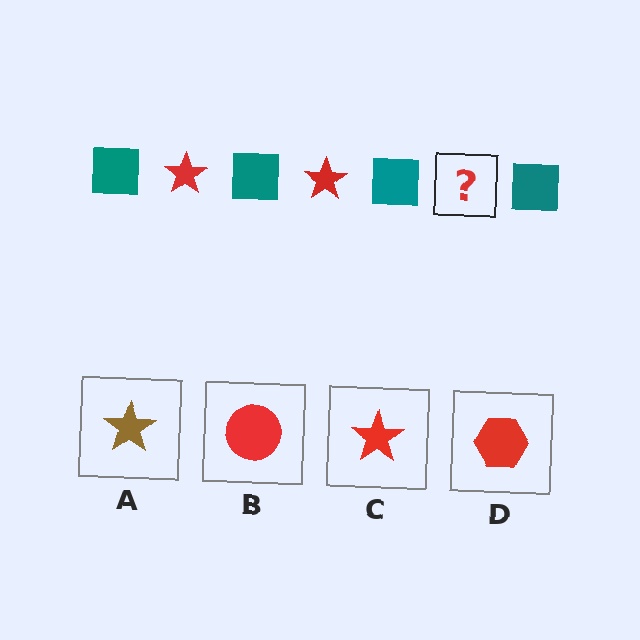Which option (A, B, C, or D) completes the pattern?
C.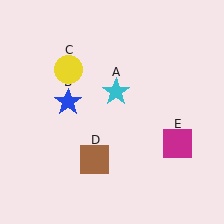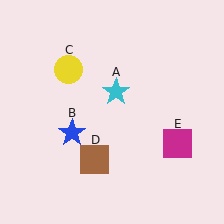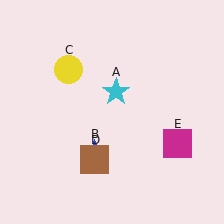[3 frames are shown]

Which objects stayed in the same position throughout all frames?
Cyan star (object A) and yellow circle (object C) and brown square (object D) and magenta square (object E) remained stationary.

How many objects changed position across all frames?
1 object changed position: blue star (object B).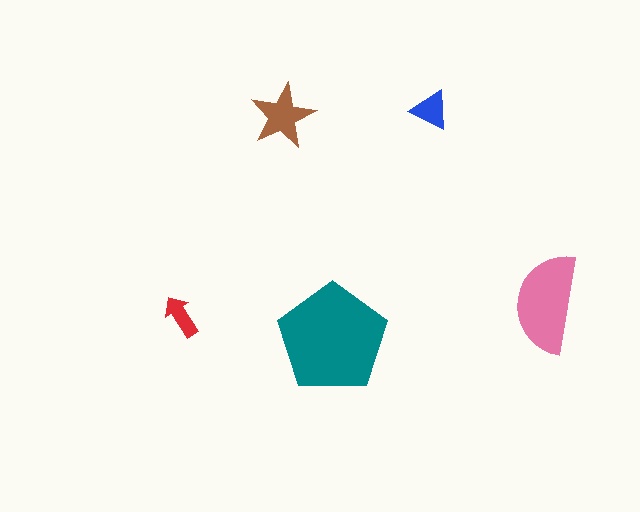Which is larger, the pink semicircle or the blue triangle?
The pink semicircle.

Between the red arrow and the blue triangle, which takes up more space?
The blue triangle.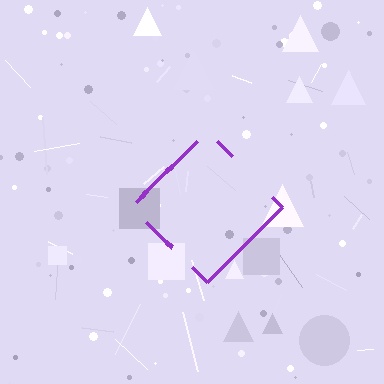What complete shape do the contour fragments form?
The contour fragments form a diamond.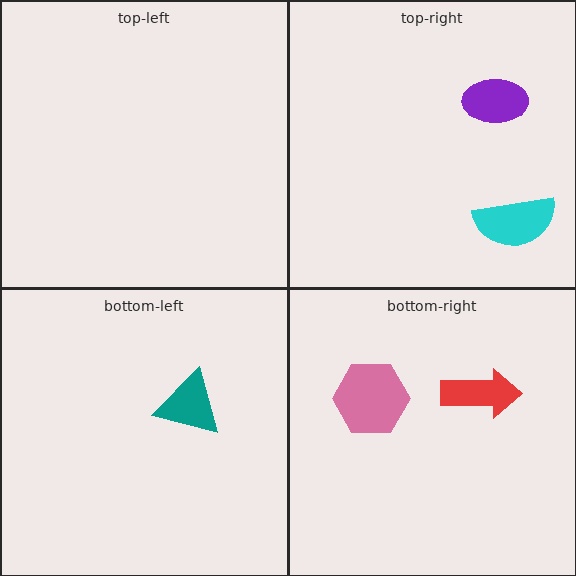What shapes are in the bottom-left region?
The teal triangle.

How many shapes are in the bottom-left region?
1.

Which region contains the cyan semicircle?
The top-right region.